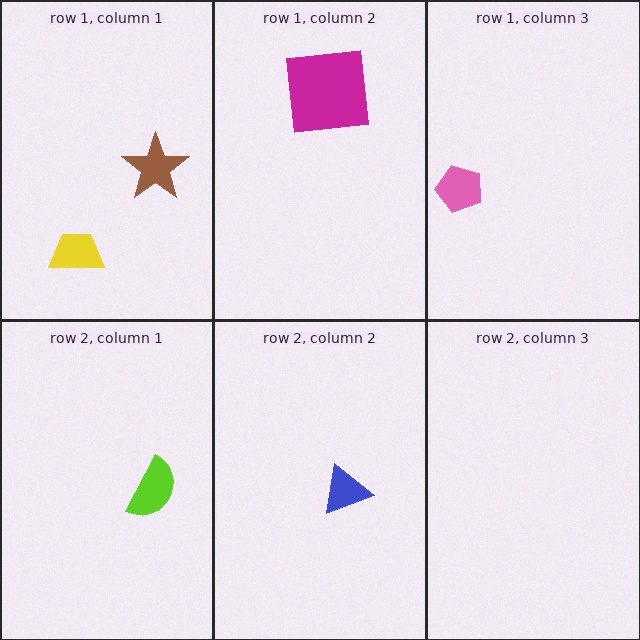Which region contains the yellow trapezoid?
The row 1, column 1 region.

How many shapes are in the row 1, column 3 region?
1.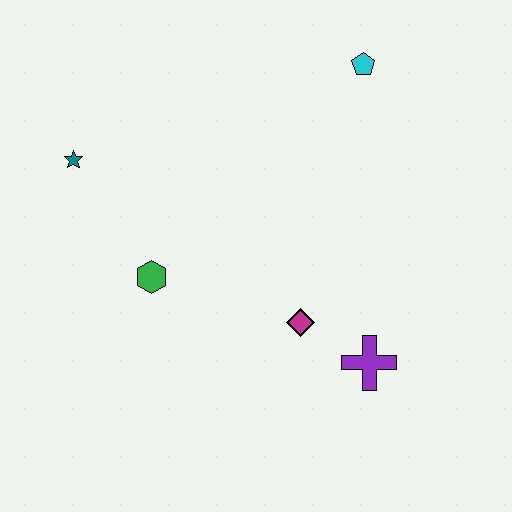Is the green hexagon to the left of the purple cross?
Yes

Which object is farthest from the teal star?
The purple cross is farthest from the teal star.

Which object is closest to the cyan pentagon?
The magenta diamond is closest to the cyan pentagon.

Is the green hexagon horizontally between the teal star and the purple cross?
Yes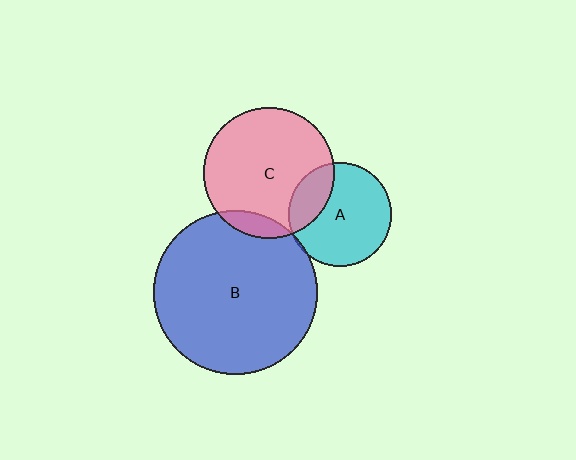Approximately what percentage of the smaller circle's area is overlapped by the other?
Approximately 25%.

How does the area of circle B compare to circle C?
Approximately 1.6 times.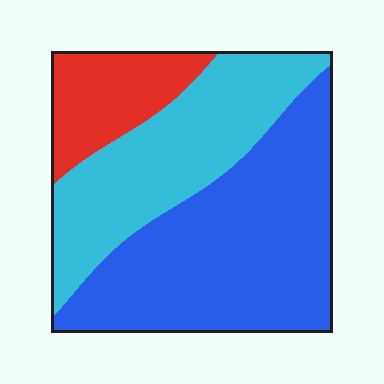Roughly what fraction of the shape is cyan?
Cyan takes up about one third (1/3) of the shape.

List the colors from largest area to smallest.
From largest to smallest: blue, cyan, red.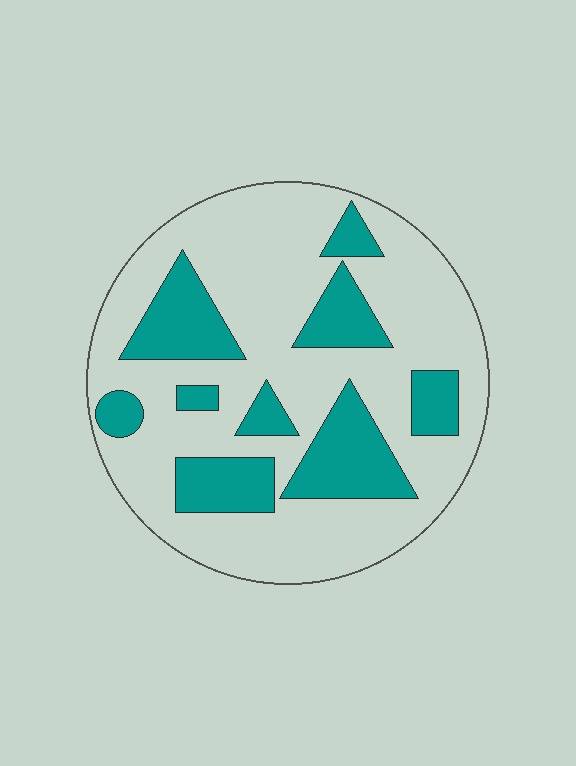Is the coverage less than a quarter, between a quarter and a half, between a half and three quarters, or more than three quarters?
Between a quarter and a half.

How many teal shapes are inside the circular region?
9.